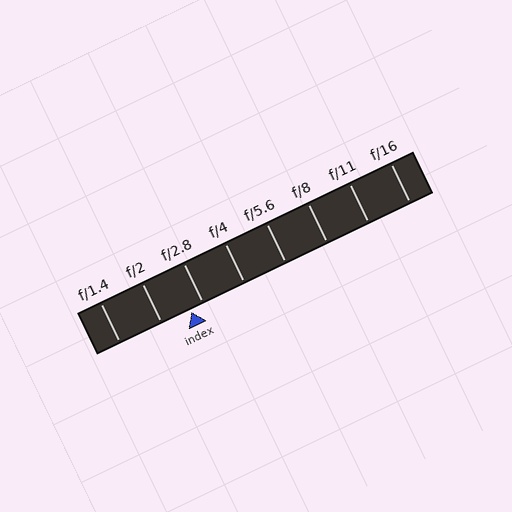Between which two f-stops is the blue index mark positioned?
The index mark is between f/2 and f/2.8.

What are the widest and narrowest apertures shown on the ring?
The widest aperture shown is f/1.4 and the narrowest is f/16.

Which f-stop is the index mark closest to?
The index mark is closest to f/2.8.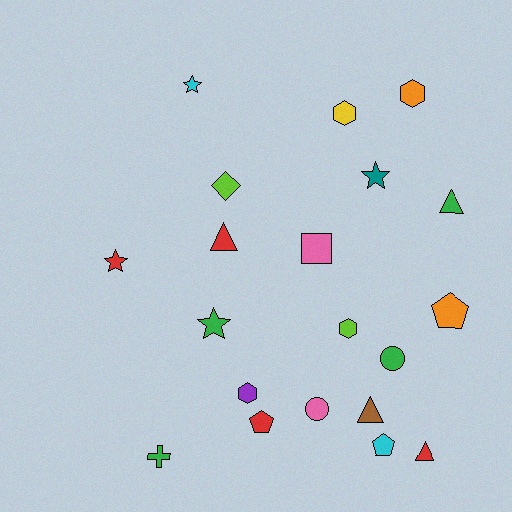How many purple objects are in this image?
There is 1 purple object.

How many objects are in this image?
There are 20 objects.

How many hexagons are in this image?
There are 4 hexagons.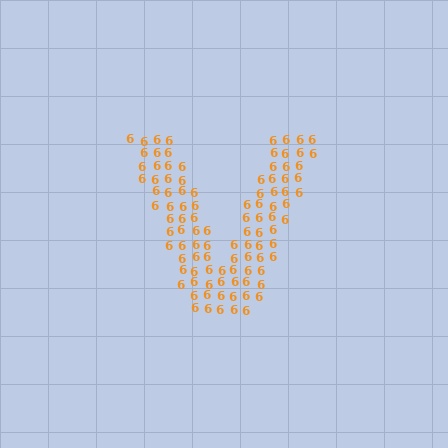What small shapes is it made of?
It is made of small digit 6's.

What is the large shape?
The large shape is the letter V.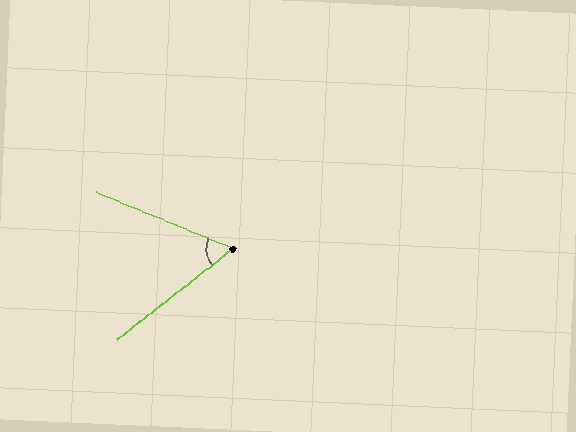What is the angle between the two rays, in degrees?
Approximately 60 degrees.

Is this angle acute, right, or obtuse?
It is acute.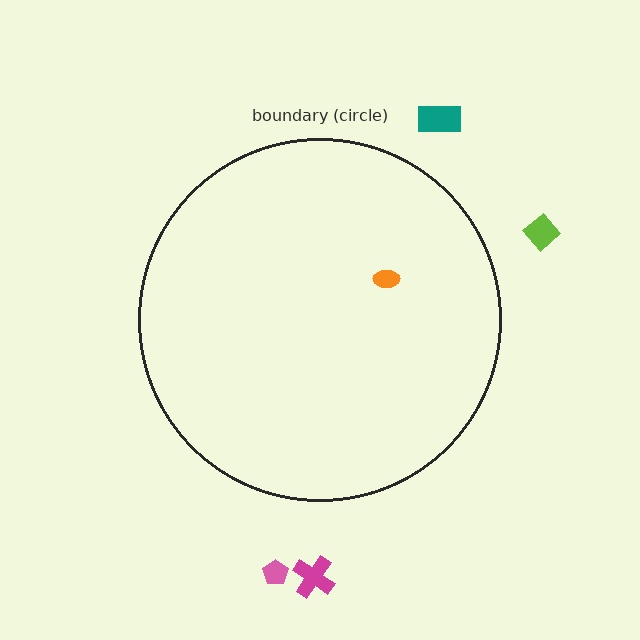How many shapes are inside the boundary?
1 inside, 4 outside.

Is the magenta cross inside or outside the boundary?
Outside.